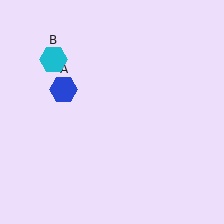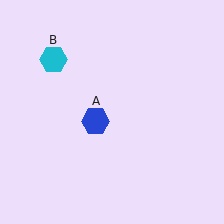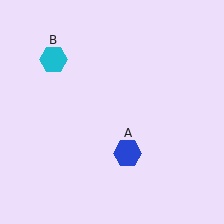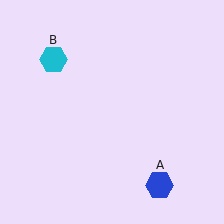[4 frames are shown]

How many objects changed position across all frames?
1 object changed position: blue hexagon (object A).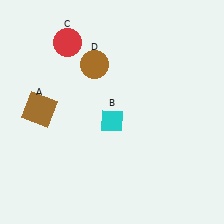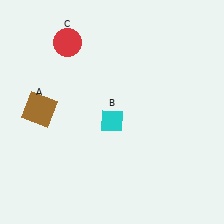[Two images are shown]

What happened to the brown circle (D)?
The brown circle (D) was removed in Image 2. It was in the top-left area of Image 1.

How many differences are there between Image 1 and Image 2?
There is 1 difference between the two images.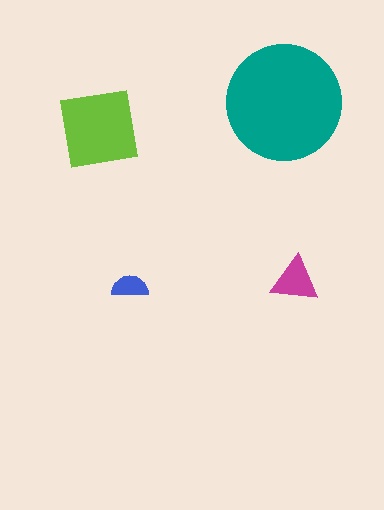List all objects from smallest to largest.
The blue semicircle, the magenta triangle, the lime square, the teal circle.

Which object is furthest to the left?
The lime square is leftmost.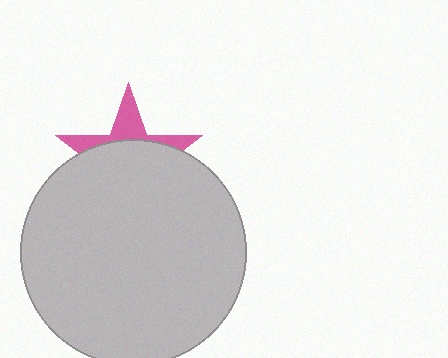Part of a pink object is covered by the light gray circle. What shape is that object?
It is a star.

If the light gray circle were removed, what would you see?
You would see the complete pink star.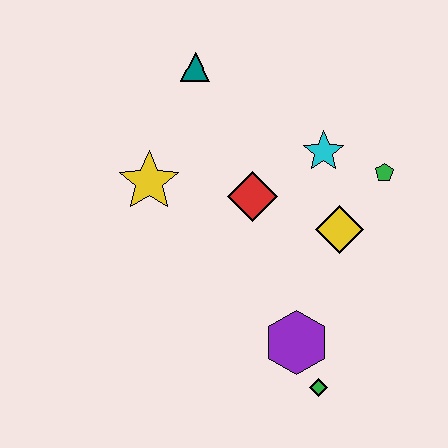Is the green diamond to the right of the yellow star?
Yes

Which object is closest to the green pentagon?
The cyan star is closest to the green pentagon.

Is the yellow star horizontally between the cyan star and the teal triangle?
No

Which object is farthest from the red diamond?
The green diamond is farthest from the red diamond.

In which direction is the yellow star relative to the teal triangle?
The yellow star is below the teal triangle.